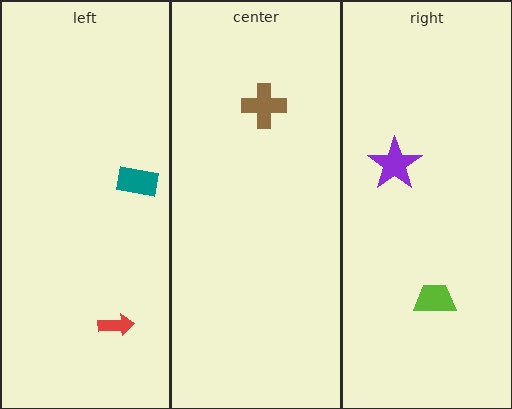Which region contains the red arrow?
The left region.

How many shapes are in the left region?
2.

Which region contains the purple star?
The right region.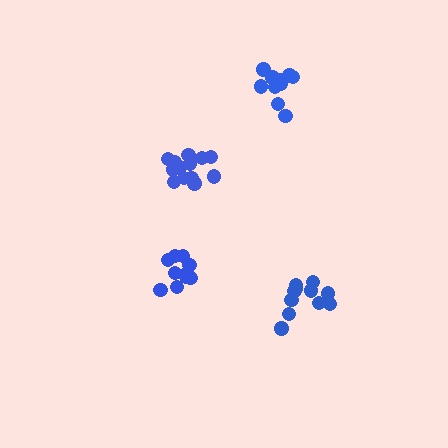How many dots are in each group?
Group 1: 11 dots, Group 2: 14 dots, Group 3: 10 dots, Group 4: 10 dots (45 total).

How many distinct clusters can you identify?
There are 4 distinct clusters.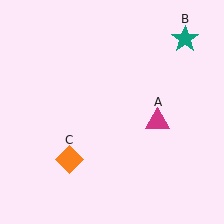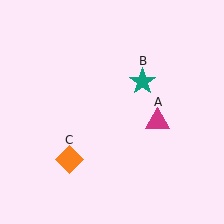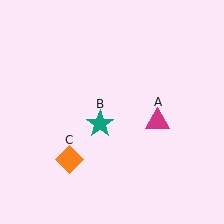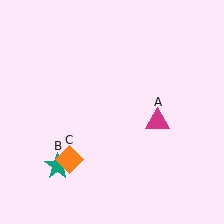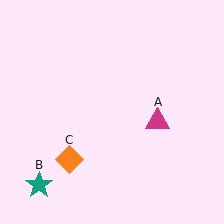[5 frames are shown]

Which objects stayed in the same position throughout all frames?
Magenta triangle (object A) and orange diamond (object C) remained stationary.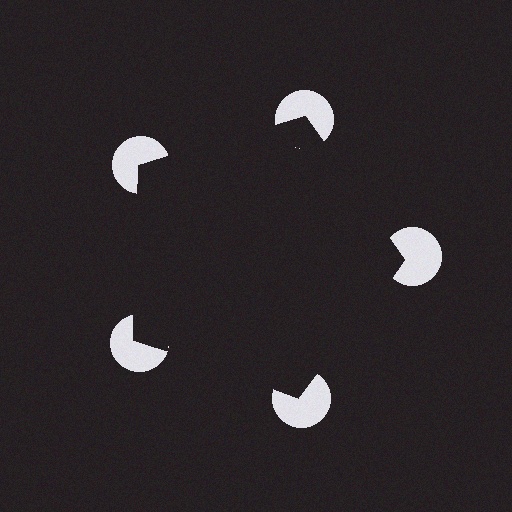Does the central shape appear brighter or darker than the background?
It typically appears slightly darker than the background, even though no actual brightness change is drawn.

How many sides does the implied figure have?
5 sides.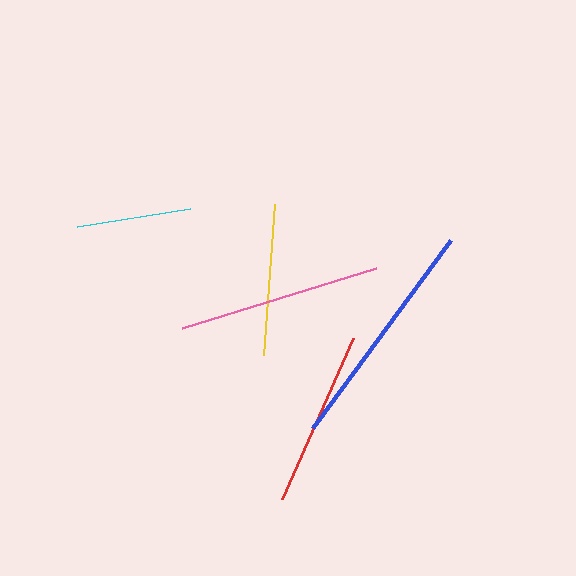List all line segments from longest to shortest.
From longest to shortest: blue, pink, red, yellow, cyan.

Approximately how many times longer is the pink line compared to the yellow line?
The pink line is approximately 1.3 times the length of the yellow line.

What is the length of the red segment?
The red segment is approximately 176 pixels long.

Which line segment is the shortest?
The cyan line is the shortest at approximately 115 pixels.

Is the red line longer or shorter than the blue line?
The blue line is longer than the red line.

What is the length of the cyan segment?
The cyan segment is approximately 115 pixels long.